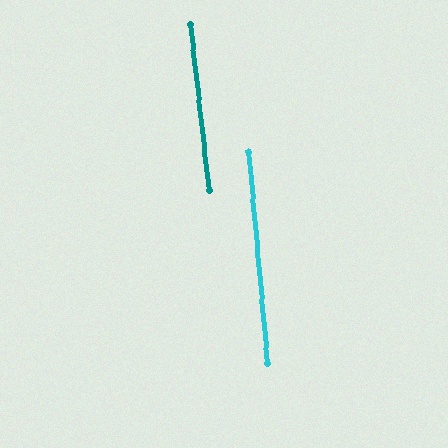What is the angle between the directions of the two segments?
Approximately 1 degree.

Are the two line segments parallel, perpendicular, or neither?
Parallel — their directions differ by only 1.5°.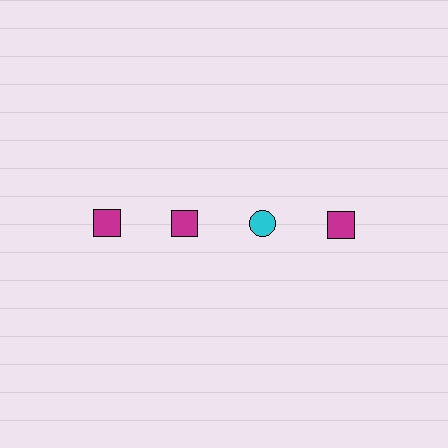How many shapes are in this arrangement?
There are 4 shapes arranged in a grid pattern.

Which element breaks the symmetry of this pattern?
The cyan circle in the top row, center column breaks the symmetry. All other shapes are magenta squares.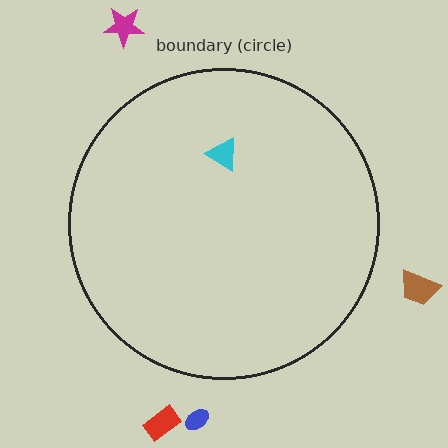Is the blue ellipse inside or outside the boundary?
Outside.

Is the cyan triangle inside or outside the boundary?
Inside.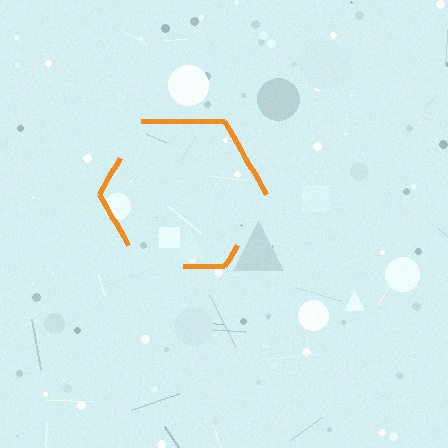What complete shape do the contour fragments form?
The contour fragments form a hexagon.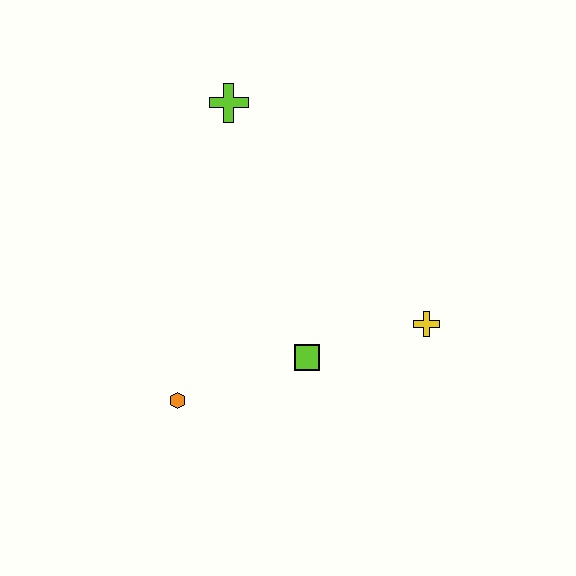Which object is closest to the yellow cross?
The lime square is closest to the yellow cross.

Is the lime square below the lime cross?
Yes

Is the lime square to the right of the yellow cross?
No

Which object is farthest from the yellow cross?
The lime cross is farthest from the yellow cross.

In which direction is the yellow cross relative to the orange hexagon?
The yellow cross is to the right of the orange hexagon.